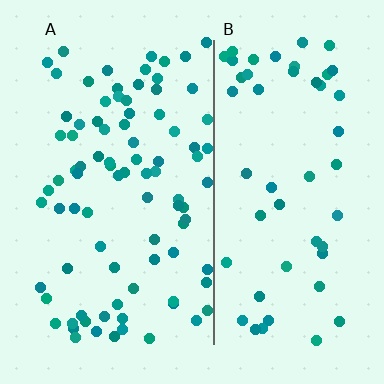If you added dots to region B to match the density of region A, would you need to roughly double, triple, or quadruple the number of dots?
Approximately double.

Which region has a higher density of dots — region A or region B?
A (the left).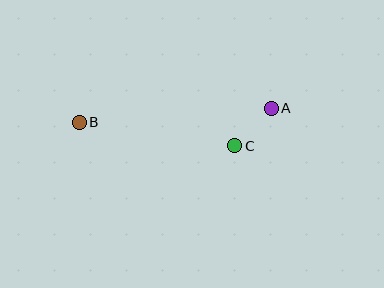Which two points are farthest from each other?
Points A and B are farthest from each other.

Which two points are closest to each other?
Points A and C are closest to each other.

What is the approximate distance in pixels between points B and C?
The distance between B and C is approximately 157 pixels.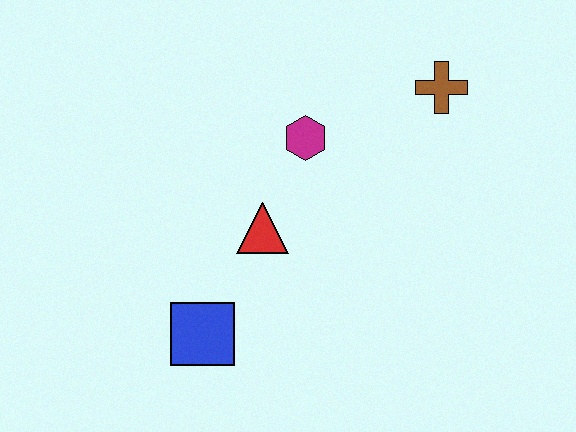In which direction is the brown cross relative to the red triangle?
The brown cross is to the right of the red triangle.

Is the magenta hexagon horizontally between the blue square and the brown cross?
Yes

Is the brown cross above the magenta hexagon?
Yes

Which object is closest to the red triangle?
The magenta hexagon is closest to the red triangle.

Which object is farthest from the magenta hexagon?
The blue square is farthest from the magenta hexagon.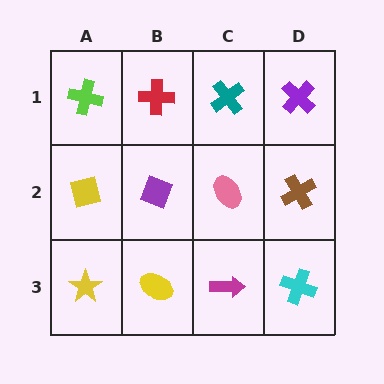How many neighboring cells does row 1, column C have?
3.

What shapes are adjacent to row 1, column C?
A pink ellipse (row 2, column C), a red cross (row 1, column B), a purple cross (row 1, column D).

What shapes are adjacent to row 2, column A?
A lime cross (row 1, column A), a yellow star (row 3, column A), a purple diamond (row 2, column B).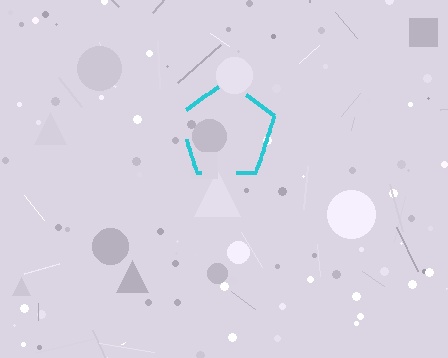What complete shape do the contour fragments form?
The contour fragments form a pentagon.